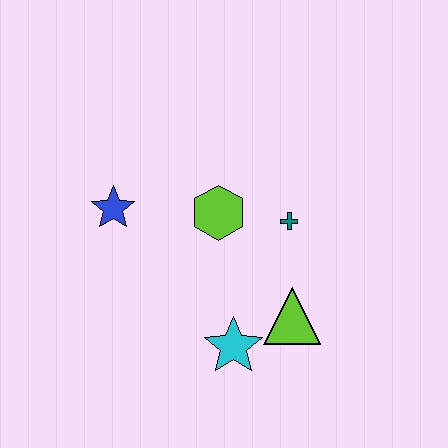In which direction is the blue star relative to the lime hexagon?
The blue star is to the left of the lime hexagon.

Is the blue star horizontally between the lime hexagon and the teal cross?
No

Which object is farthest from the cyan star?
The blue star is farthest from the cyan star.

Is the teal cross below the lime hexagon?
Yes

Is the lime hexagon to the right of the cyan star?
No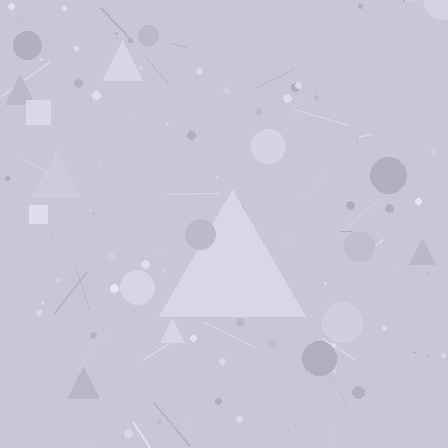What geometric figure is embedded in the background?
A triangle is embedded in the background.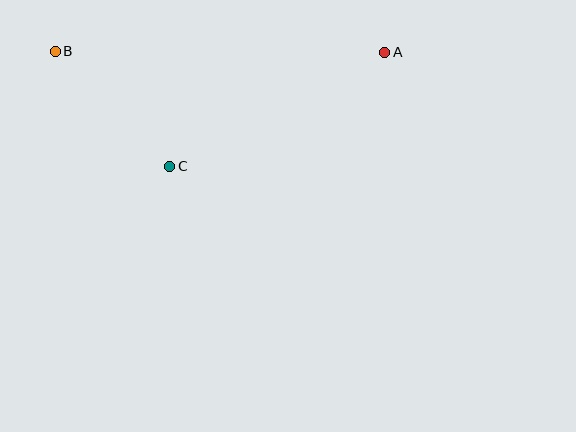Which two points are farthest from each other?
Points A and B are farthest from each other.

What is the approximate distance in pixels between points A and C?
The distance between A and C is approximately 243 pixels.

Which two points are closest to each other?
Points B and C are closest to each other.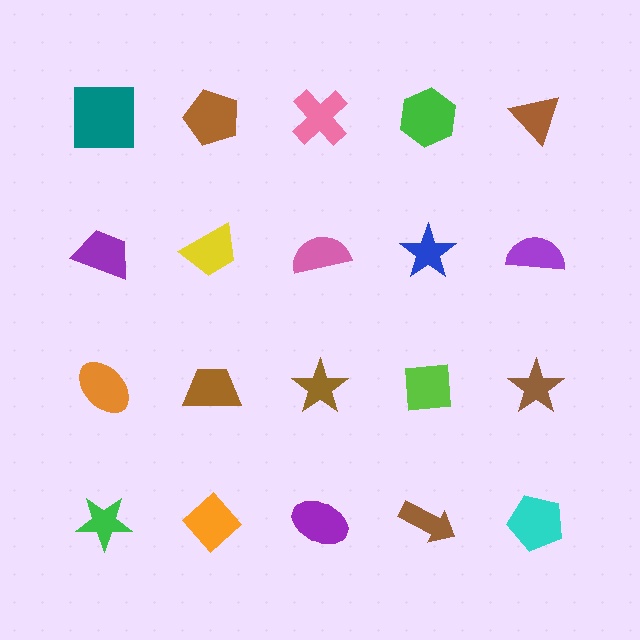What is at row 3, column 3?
A brown star.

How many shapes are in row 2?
5 shapes.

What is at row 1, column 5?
A brown triangle.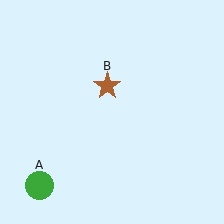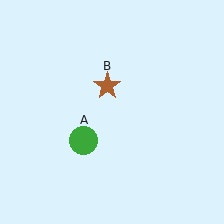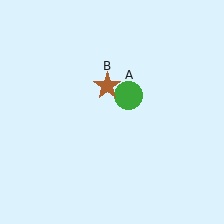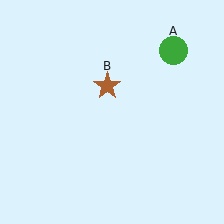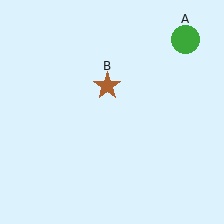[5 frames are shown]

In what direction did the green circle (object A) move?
The green circle (object A) moved up and to the right.